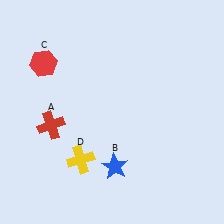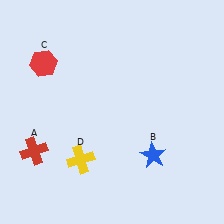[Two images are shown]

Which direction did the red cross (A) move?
The red cross (A) moved down.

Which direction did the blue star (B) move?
The blue star (B) moved right.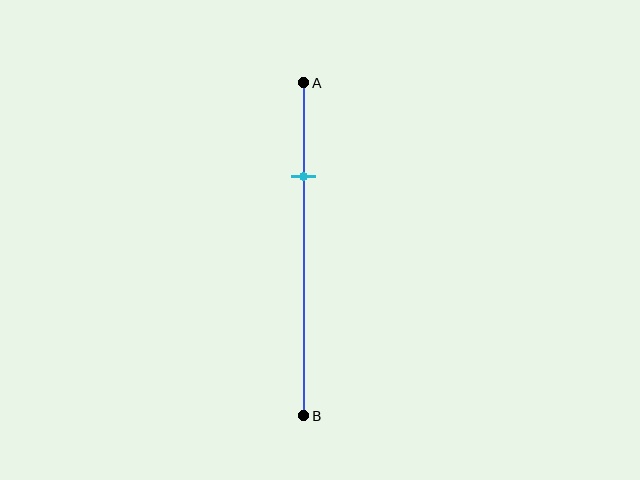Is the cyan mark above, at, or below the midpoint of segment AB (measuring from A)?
The cyan mark is above the midpoint of segment AB.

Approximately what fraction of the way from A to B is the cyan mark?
The cyan mark is approximately 30% of the way from A to B.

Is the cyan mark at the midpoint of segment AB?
No, the mark is at about 30% from A, not at the 50% midpoint.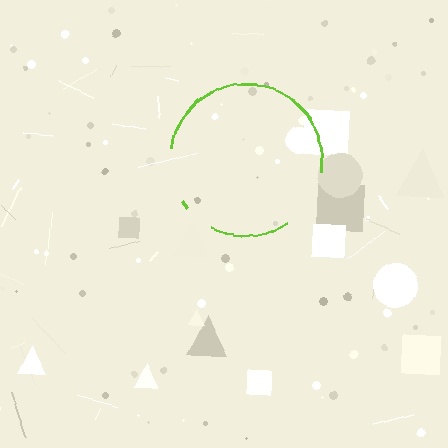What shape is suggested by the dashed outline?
The dashed outline suggests a circle.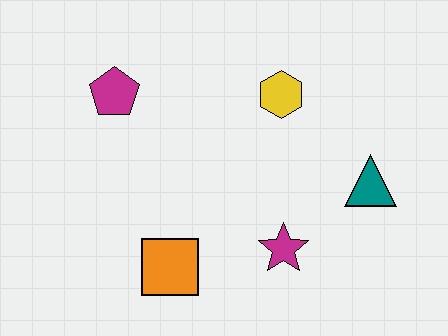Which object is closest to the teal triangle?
The magenta star is closest to the teal triangle.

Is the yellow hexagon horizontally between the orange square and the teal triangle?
Yes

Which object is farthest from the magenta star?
The magenta pentagon is farthest from the magenta star.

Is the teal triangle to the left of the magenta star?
No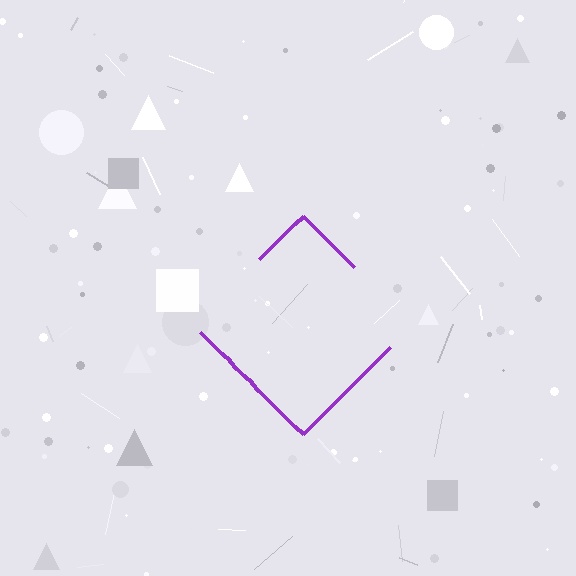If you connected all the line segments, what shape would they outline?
They would outline a diamond.